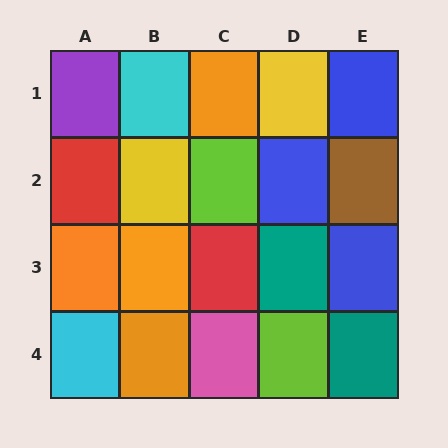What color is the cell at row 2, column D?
Blue.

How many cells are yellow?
2 cells are yellow.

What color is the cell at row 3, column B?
Orange.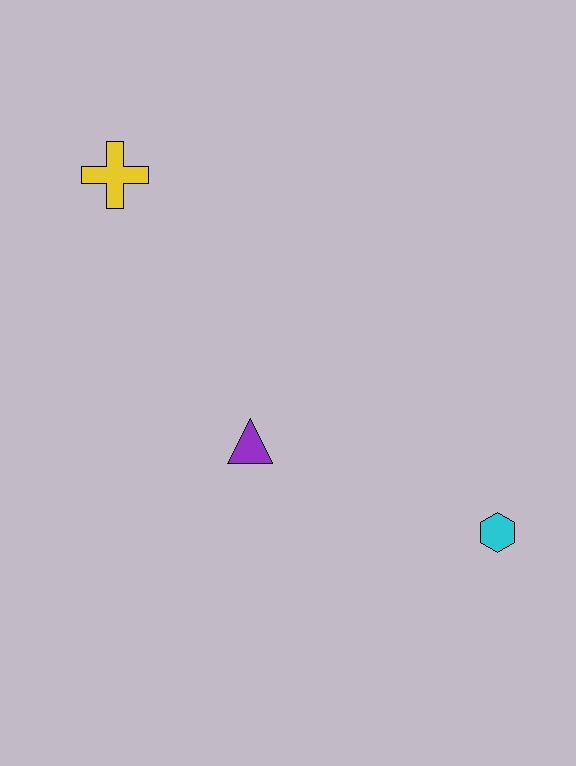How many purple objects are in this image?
There is 1 purple object.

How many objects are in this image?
There are 3 objects.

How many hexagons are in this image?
There is 1 hexagon.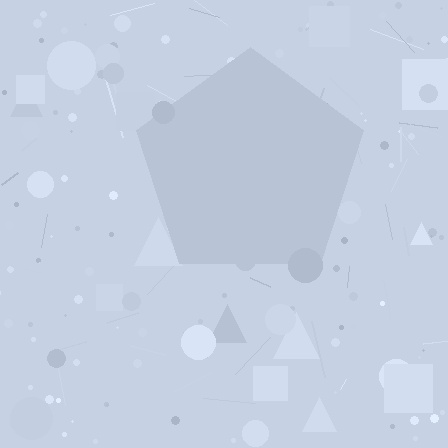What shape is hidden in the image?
A pentagon is hidden in the image.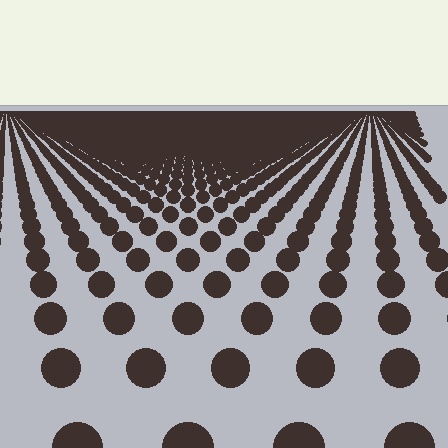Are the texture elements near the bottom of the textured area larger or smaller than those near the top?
Larger. Near the bottom, elements are closer to the viewer and appear at a bigger on-screen size.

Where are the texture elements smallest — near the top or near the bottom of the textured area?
Near the top.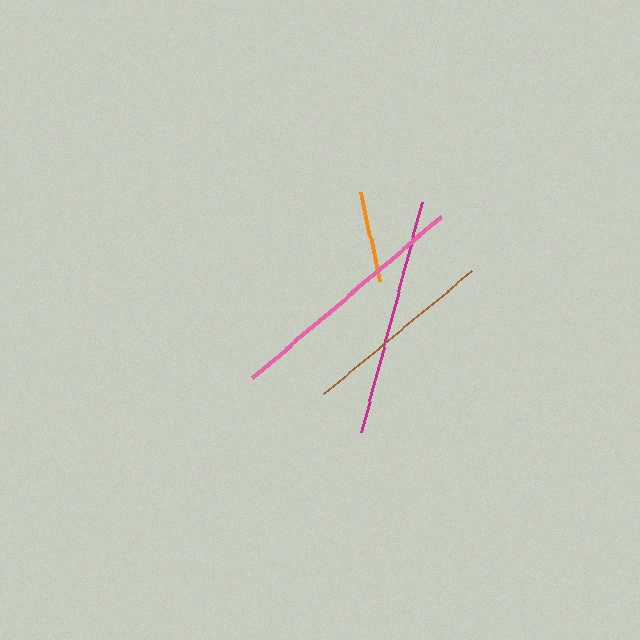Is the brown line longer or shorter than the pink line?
The pink line is longer than the brown line.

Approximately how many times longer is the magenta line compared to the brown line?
The magenta line is approximately 1.2 times the length of the brown line.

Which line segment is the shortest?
The orange line is the shortest at approximately 91 pixels.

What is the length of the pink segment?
The pink segment is approximately 248 pixels long.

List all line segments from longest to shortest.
From longest to shortest: pink, magenta, brown, orange.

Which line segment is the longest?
The pink line is the longest at approximately 248 pixels.